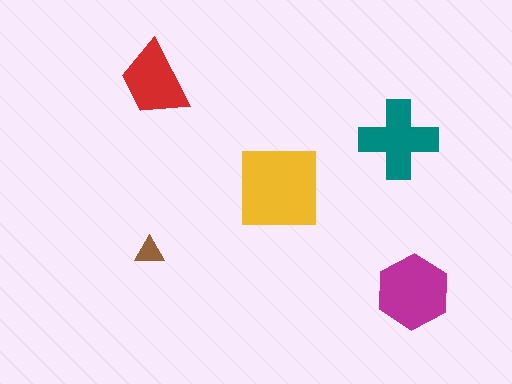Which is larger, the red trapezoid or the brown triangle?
The red trapezoid.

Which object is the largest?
The yellow square.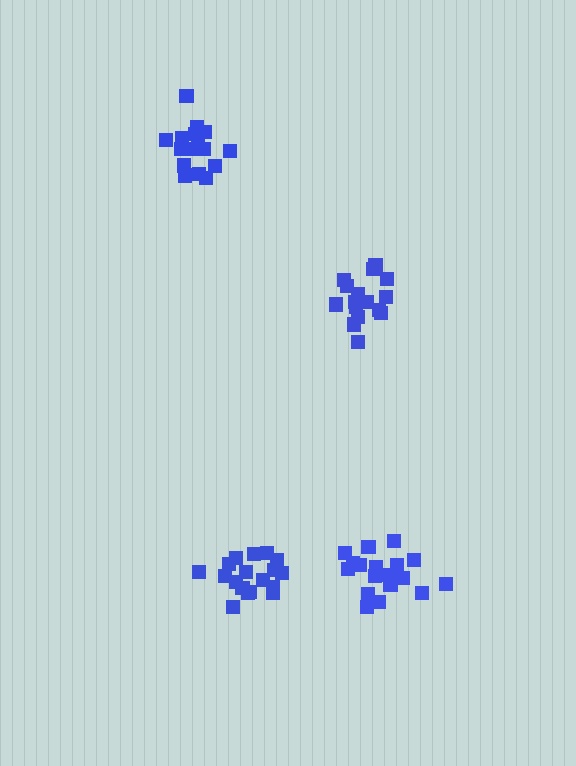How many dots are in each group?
Group 1: 16 dots, Group 2: 19 dots, Group 3: 18 dots, Group 4: 16 dots (69 total).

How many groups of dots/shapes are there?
There are 4 groups.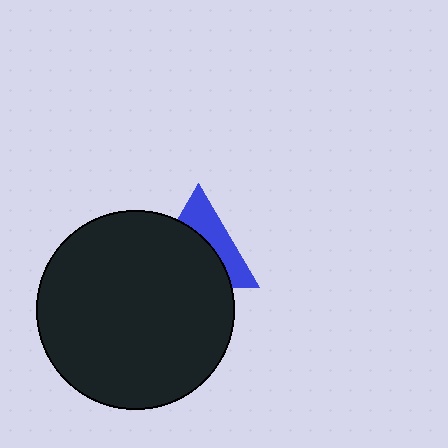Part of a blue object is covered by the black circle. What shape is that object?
It is a triangle.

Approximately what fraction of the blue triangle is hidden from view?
Roughly 60% of the blue triangle is hidden behind the black circle.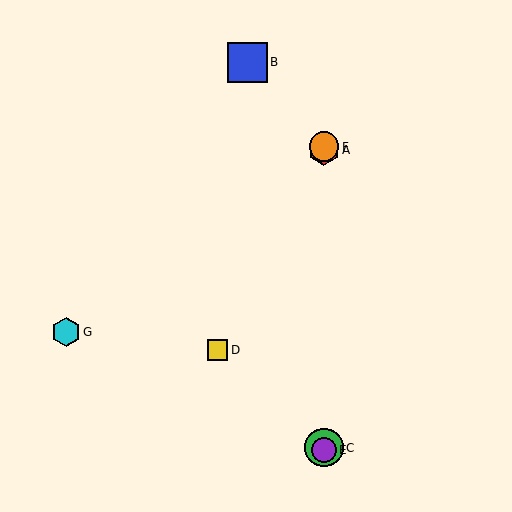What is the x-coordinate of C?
Object C is at x≈324.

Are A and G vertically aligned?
No, A is at x≈324 and G is at x≈66.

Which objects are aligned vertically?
Objects A, C, E, F are aligned vertically.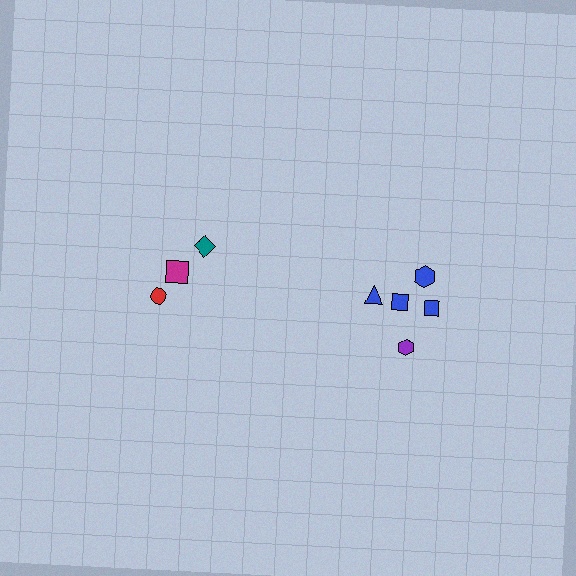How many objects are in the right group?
There are 5 objects.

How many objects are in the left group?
There are 3 objects.